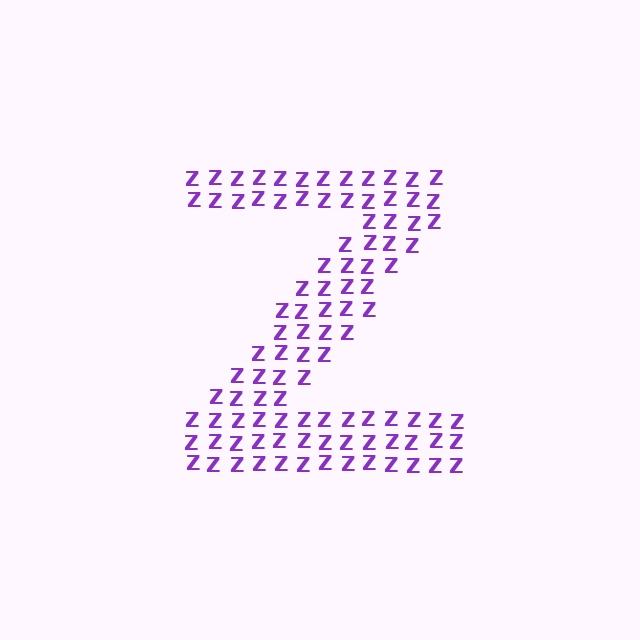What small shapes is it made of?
It is made of small letter Z's.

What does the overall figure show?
The overall figure shows the letter Z.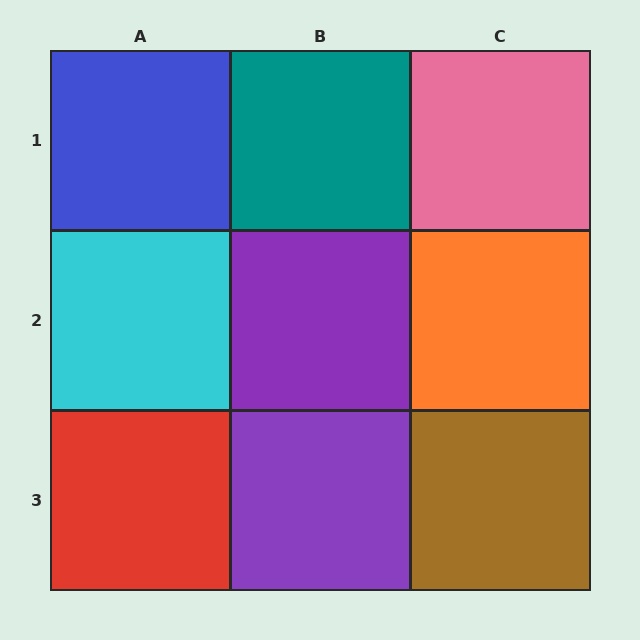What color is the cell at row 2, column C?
Orange.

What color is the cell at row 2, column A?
Cyan.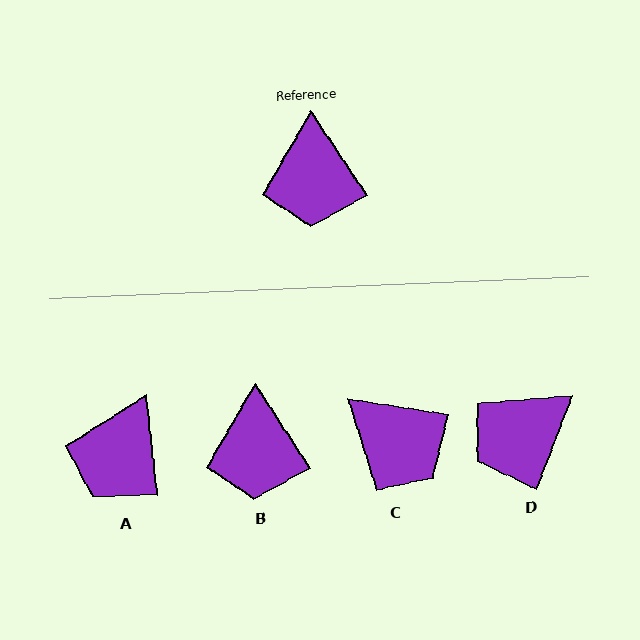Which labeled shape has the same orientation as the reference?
B.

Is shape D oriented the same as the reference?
No, it is off by about 55 degrees.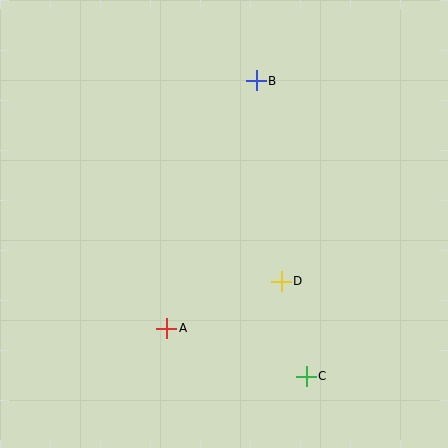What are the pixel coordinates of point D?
Point D is at (281, 281).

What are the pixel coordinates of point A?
Point A is at (167, 328).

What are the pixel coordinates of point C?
Point C is at (306, 376).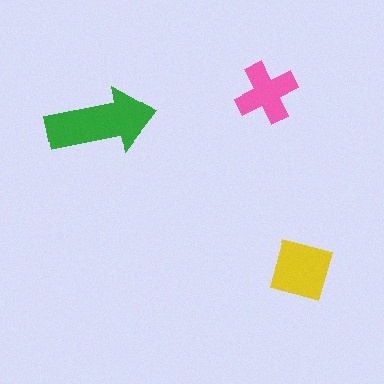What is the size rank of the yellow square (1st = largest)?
2nd.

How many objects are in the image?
There are 3 objects in the image.